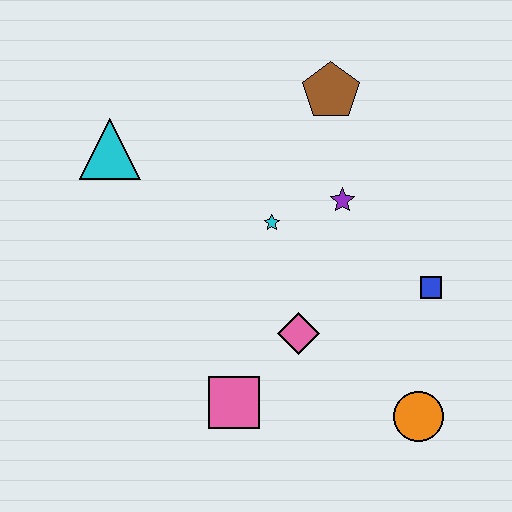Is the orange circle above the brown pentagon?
No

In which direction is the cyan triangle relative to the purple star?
The cyan triangle is to the left of the purple star.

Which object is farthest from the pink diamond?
The cyan triangle is farthest from the pink diamond.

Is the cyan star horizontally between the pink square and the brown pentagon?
Yes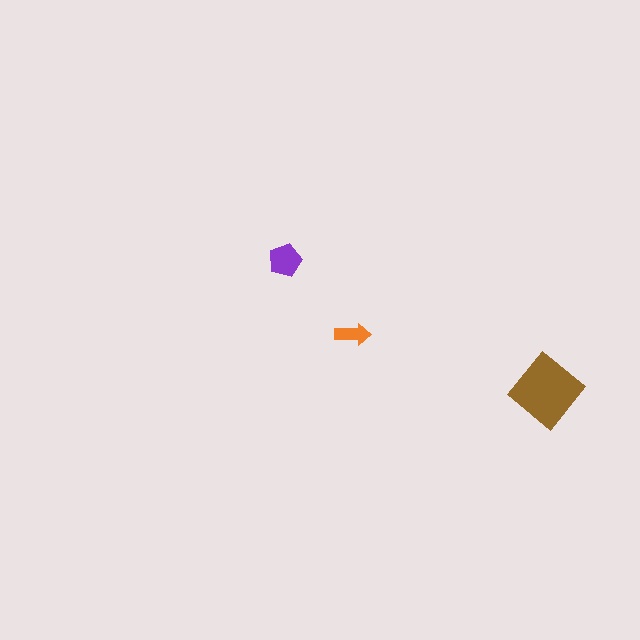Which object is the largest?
The brown diamond.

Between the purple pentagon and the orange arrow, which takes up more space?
The purple pentagon.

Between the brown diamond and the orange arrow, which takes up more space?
The brown diamond.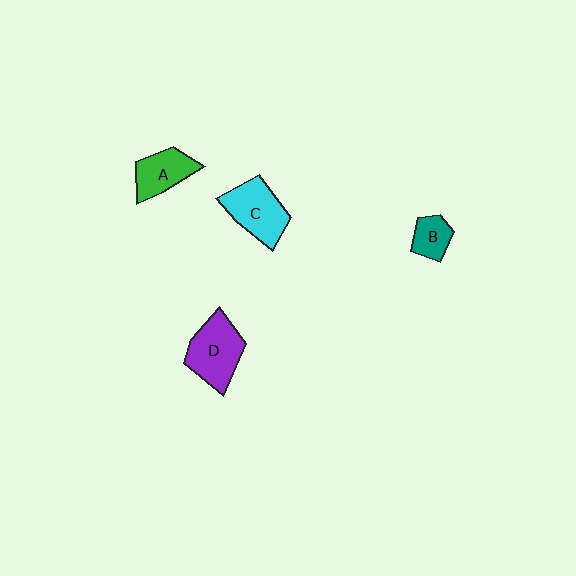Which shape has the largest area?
Shape D (purple).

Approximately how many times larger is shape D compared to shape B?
Approximately 2.1 times.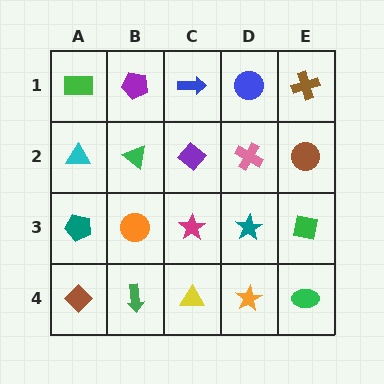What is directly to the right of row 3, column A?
An orange circle.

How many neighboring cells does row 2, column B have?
4.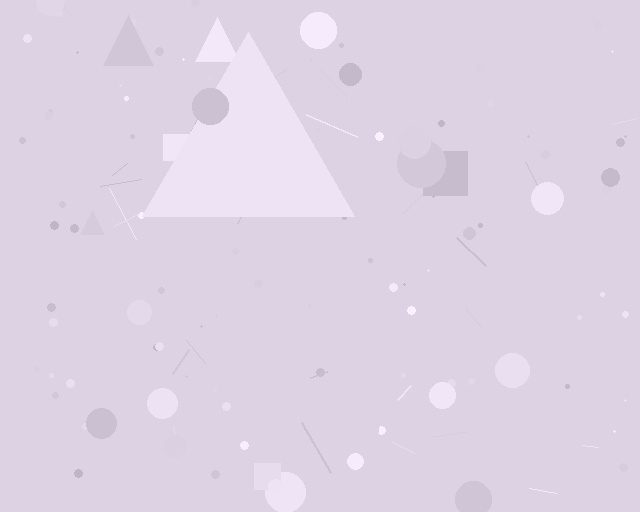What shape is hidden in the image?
A triangle is hidden in the image.